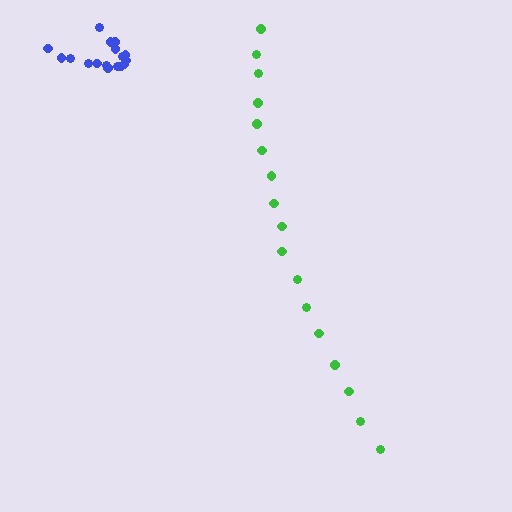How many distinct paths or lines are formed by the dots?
There are 2 distinct paths.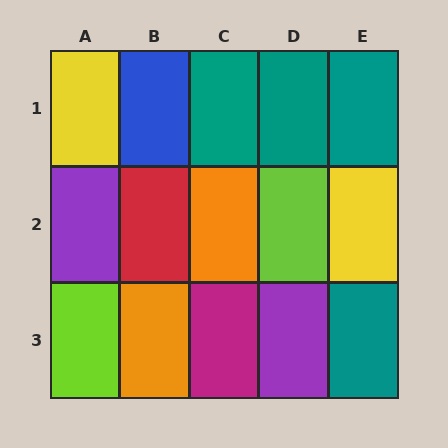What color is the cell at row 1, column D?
Teal.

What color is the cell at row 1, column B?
Blue.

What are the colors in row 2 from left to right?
Purple, red, orange, lime, yellow.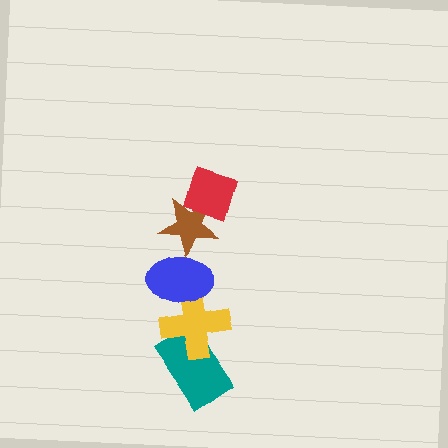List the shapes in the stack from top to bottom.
From top to bottom: the red diamond, the brown star, the blue ellipse, the yellow cross, the teal rectangle.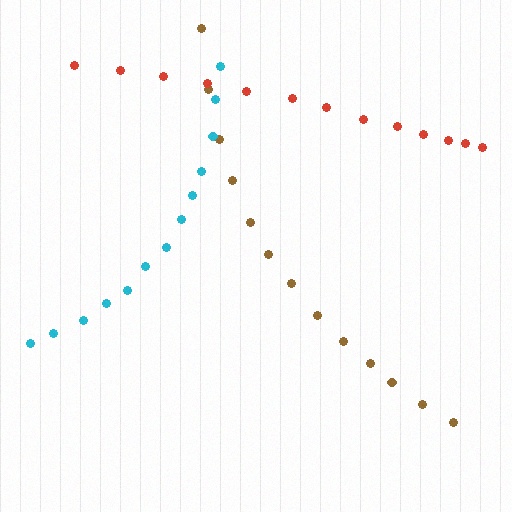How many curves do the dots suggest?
There are 3 distinct paths.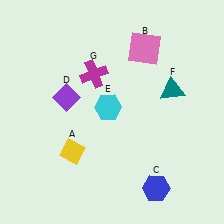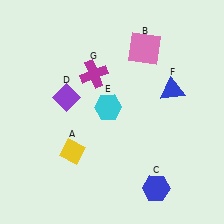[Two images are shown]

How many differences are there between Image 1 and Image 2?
There is 1 difference between the two images.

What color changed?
The triangle (F) changed from teal in Image 1 to blue in Image 2.